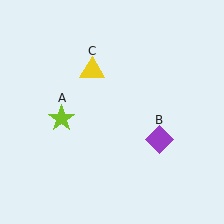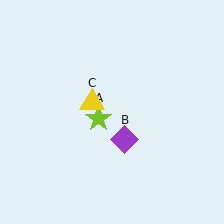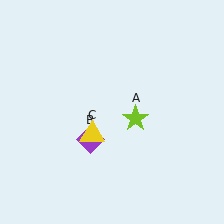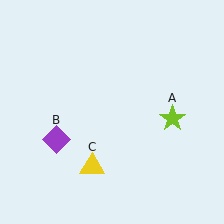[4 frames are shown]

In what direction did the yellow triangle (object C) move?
The yellow triangle (object C) moved down.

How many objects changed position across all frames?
3 objects changed position: lime star (object A), purple diamond (object B), yellow triangle (object C).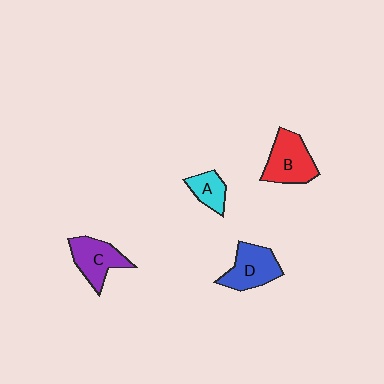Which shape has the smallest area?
Shape A (cyan).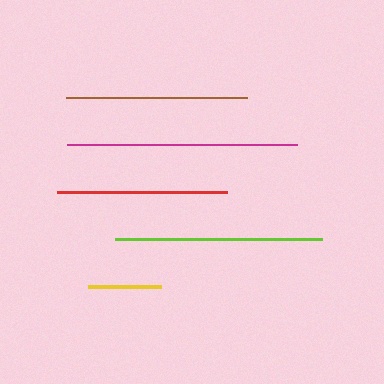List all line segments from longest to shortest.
From longest to shortest: magenta, lime, brown, red, yellow.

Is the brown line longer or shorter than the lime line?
The lime line is longer than the brown line.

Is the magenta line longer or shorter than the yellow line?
The magenta line is longer than the yellow line.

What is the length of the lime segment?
The lime segment is approximately 207 pixels long.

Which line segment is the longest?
The magenta line is the longest at approximately 230 pixels.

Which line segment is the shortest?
The yellow line is the shortest at approximately 73 pixels.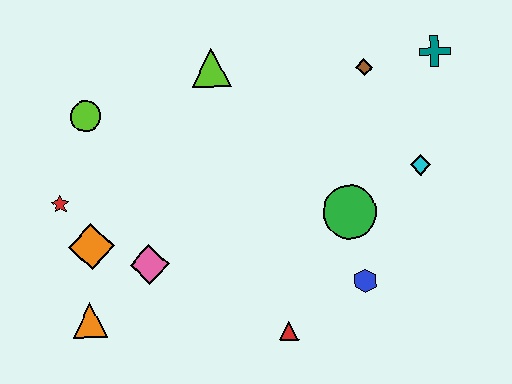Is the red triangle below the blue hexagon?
Yes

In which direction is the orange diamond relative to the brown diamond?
The orange diamond is to the left of the brown diamond.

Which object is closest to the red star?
The orange diamond is closest to the red star.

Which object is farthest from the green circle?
The red star is farthest from the green circle.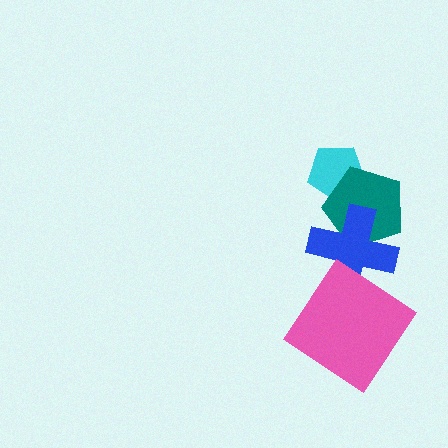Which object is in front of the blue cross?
The pink diamond is in front of the blue cross.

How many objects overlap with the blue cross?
2 objects overlap with the blue cross.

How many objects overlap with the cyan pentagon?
1 object overlaps with the cyan pentagon.